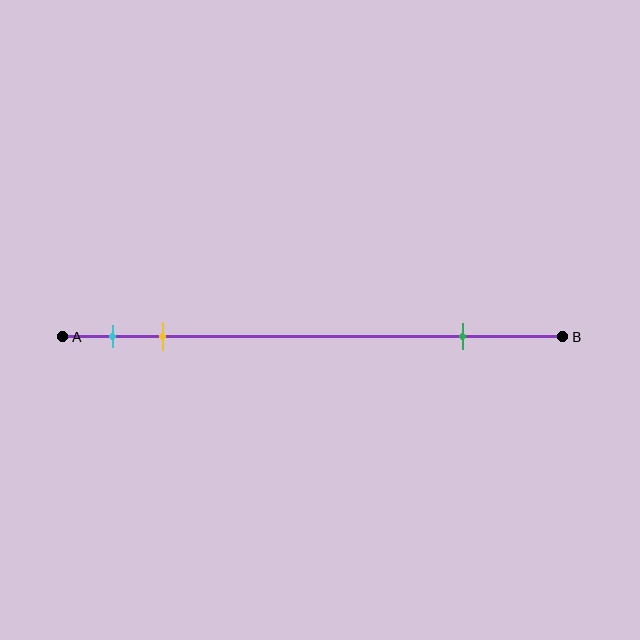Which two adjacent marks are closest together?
The cyan and yellow marks are the closest adjacent pair.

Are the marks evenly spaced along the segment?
No, the marks are not evenly spaced.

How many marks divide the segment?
There are 3 marks dividing the segment.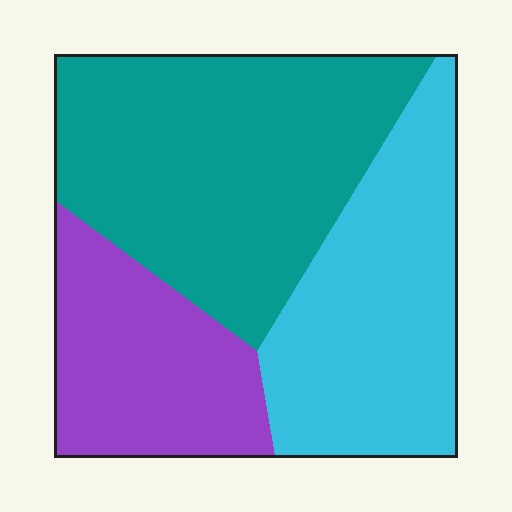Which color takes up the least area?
Purple, at roughly 25%.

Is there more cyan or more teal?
Teal.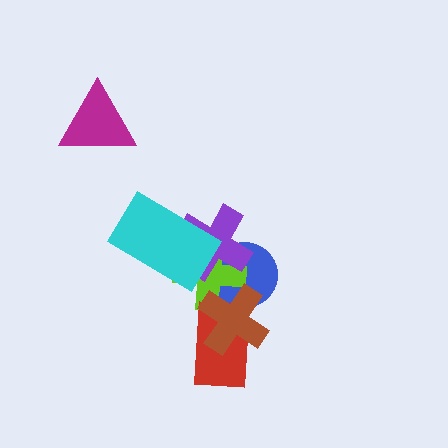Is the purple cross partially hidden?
Yes, it is partially covered by another shape.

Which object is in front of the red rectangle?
The brown cross is in front of the red rectangle.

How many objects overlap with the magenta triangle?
0 objects overlap with the magenta triangle.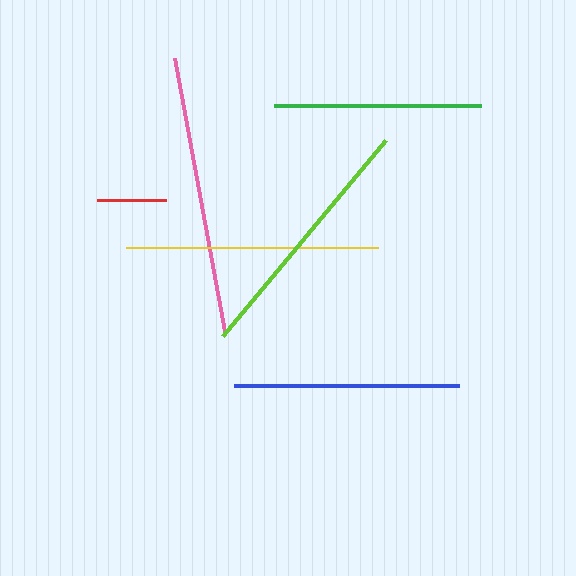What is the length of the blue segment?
The blue segment is approximately 225 pixels long.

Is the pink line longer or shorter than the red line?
The pink line is longer than the red line.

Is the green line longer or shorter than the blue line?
The blue line is longer than the green line.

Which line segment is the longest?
The pink line is the longest at approximately 277 pixels.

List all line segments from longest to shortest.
From longest to shortest: pink, lime, yellow, blue, green, red.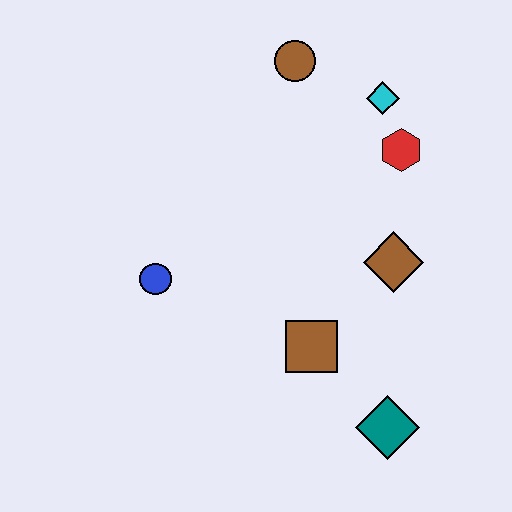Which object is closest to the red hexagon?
The cyan diamond is closest to the red hexagon.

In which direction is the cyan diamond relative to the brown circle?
The cyan diamond is to the right of the brown circle.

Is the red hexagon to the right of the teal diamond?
Yes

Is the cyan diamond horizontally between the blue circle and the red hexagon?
Yes